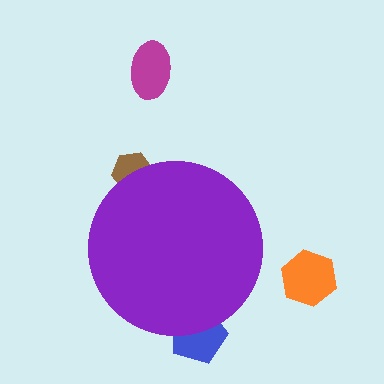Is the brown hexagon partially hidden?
Yes, the brown hexagon is partially hidden behind the purple circle.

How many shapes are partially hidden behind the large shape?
2 shapes are partially hidden.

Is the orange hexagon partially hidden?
No, the orange hexagon is fully visible.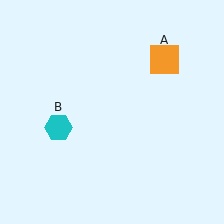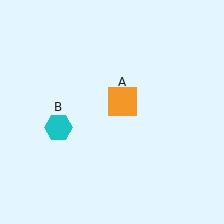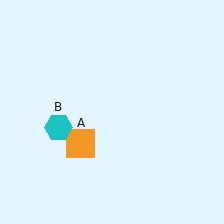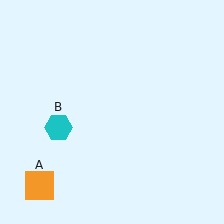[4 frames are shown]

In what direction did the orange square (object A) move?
The orange square (object A) moved down and to the left.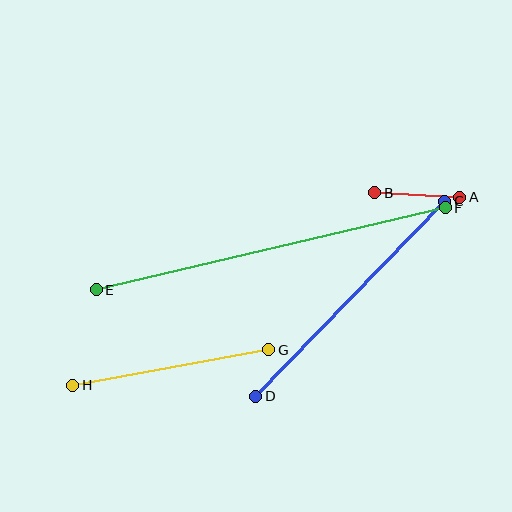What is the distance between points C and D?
The distance is approximately 272 pixels.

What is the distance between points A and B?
The distance is approximately 85 pixels.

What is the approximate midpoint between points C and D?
The midpoint is at approximately (350, 299) pixels.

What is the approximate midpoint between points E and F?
The midpoint is at approximately (271, 249) pixels.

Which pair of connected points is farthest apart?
Points E and F are farthest apart.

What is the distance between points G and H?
The distance is approximately 199 pixels.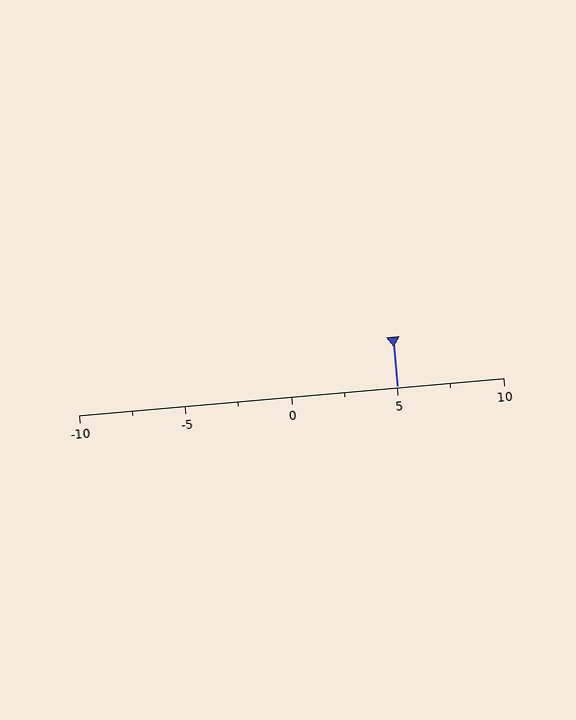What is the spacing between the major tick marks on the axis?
The major ticks are spaced 5 apart.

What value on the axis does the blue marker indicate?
The marker indicates approximately 5.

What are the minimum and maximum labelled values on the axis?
The axis runs from -10 to 10.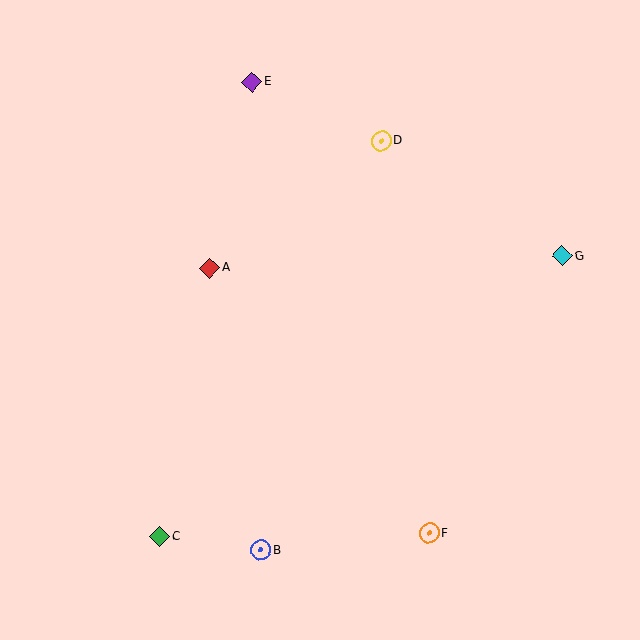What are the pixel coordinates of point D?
Point D is at (381, 141).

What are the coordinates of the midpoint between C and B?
The midpoint between C and B is at (210, 543).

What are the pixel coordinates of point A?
Point A is at (209, 268).